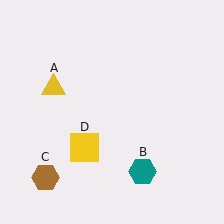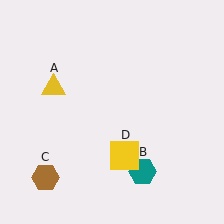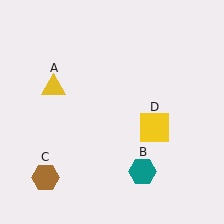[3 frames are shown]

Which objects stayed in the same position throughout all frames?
Yellow triangle (object A) and teal hexagon (object B) and brown hexagon (object C) remained stationary.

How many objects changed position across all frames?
1 object changed position: yellow square (object D).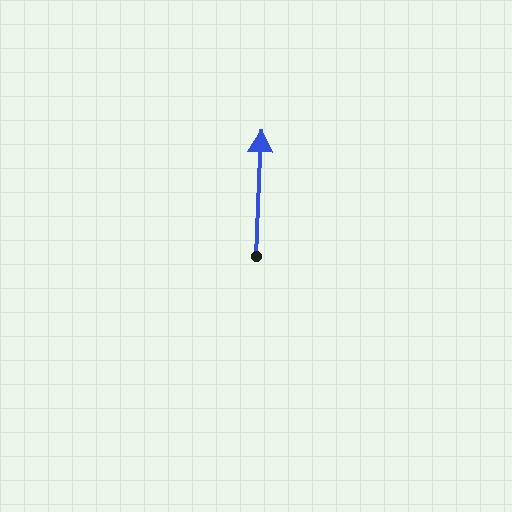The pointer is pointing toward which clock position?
Roughly 12 o'clock.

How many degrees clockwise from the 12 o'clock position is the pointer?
Approximately 2 degrees.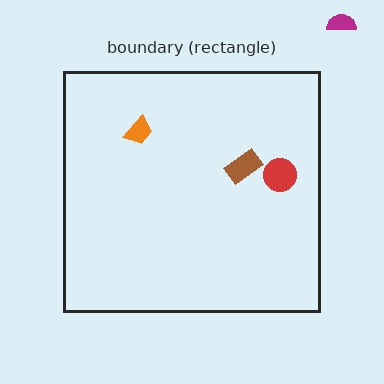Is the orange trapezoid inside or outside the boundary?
Inside.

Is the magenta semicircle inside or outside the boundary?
Outside.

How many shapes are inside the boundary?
3 inside, 1 outside.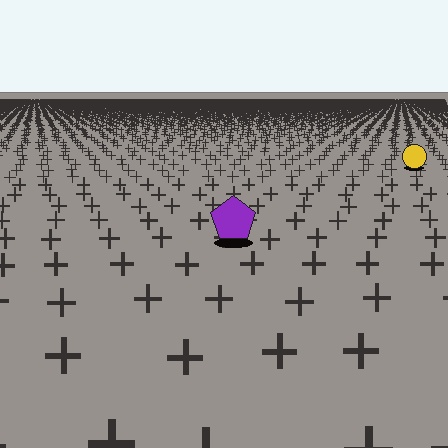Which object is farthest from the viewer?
The yellow circle is farthest from the viewer. It appears smaller and the ground texture around it is denser.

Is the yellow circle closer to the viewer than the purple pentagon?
No. The purple pentagon is closer — you can tell from the texture gradient: the ground texture is coarser near it.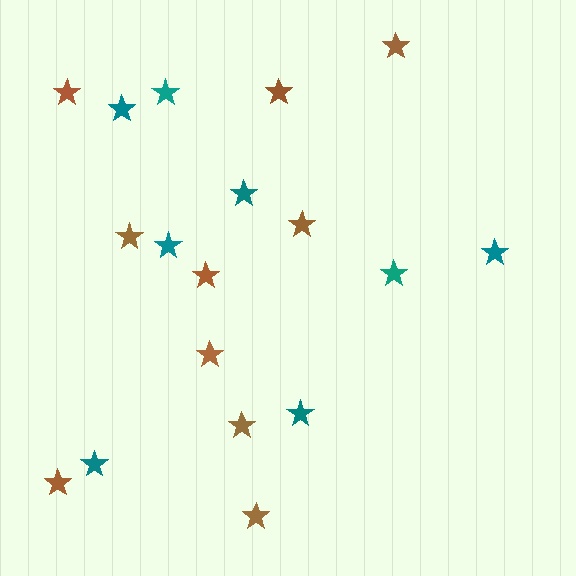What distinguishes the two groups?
There are 2 groups: one group of brown stars (10) and one group of teal stars (8).